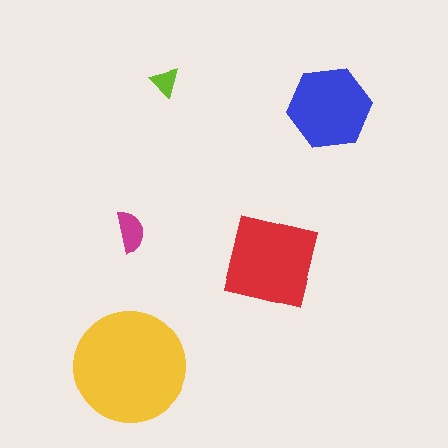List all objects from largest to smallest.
The yellow circle, the red square, the blue hexagon, the magenta semicircle, the lime triangle.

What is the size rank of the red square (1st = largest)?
2nd.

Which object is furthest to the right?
The blue hexagon is rightmost.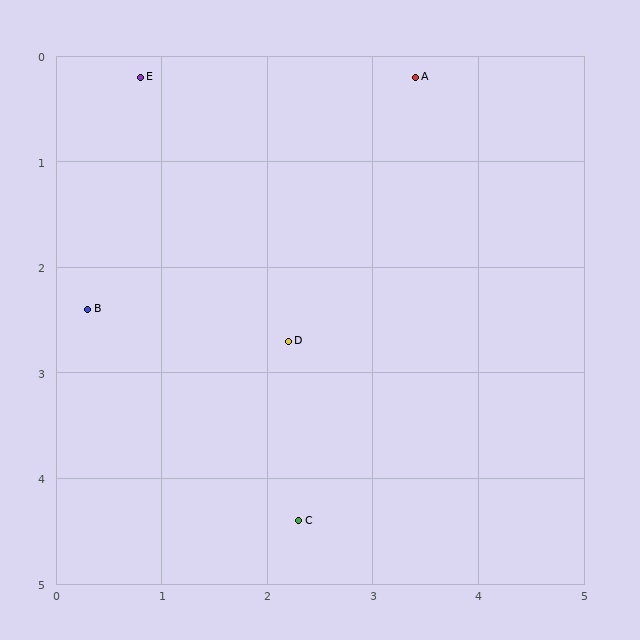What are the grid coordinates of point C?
Point C is at approximately (2.3, 4.4).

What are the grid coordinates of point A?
Point A is at approximately (3.4, 0.2).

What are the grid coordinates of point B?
Point B is at approximately (0.3, 2.4).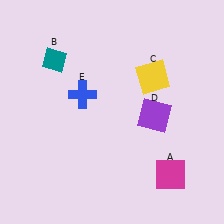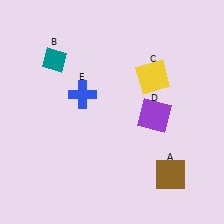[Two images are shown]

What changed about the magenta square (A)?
In Image 1, A is magenta. In Image 2, it changed to brown.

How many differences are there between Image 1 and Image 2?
There is 1 difference between the two images.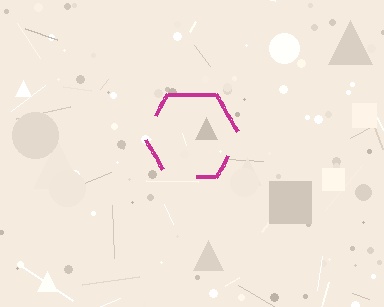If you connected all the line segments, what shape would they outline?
They would outline a hexagon.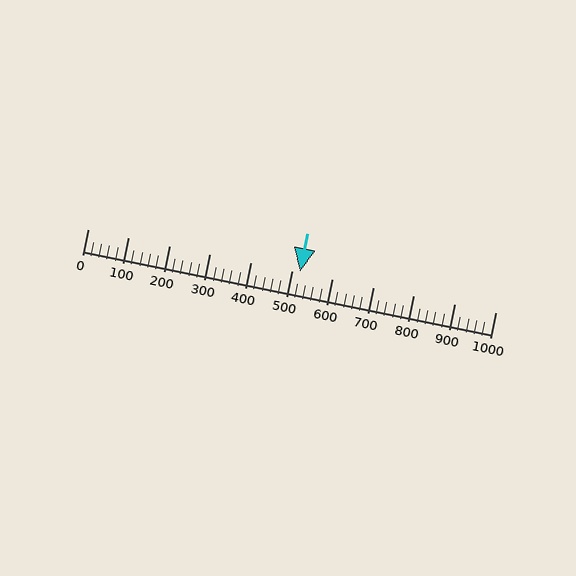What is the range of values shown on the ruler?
The ruler shows values from 0 to 1000.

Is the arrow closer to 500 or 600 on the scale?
The arrow is closer to 500.